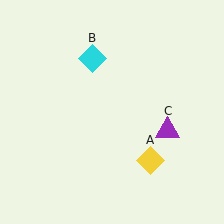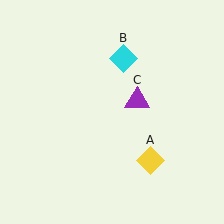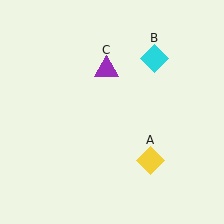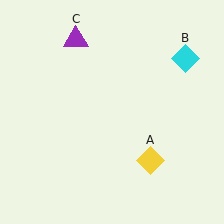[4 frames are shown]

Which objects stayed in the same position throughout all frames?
Yellow diamond (object A) remained stationary.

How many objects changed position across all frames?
2 objects changed position: cyan diamond (object B), purple triangle (object C).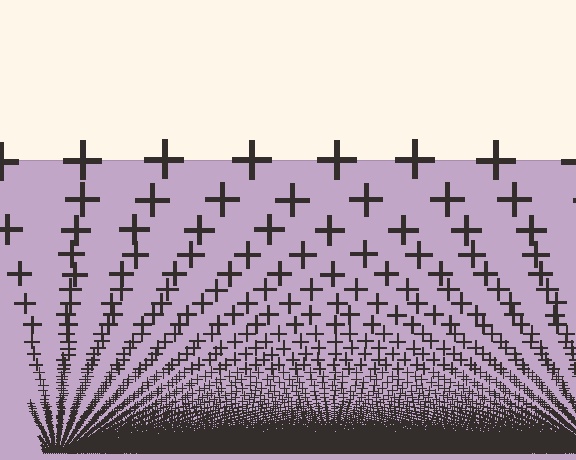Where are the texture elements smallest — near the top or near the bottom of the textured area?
Near the bottom.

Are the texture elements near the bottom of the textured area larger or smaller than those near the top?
Smaller. The gradient is inverted — elements near the bottom are smaller and denser.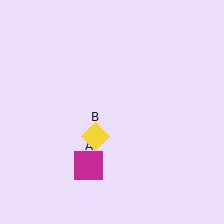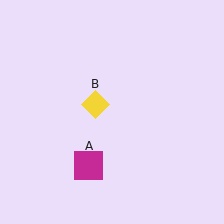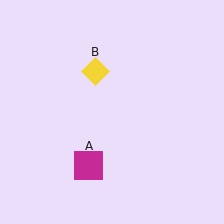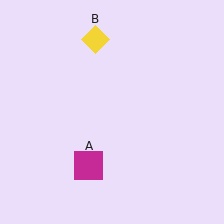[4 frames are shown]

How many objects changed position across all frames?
1 object changed position: yellow diamond (object B).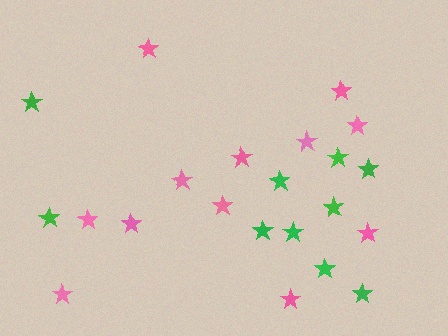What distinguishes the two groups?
There are 2 groups: one group of pink stars (12) and one group of green stars (10).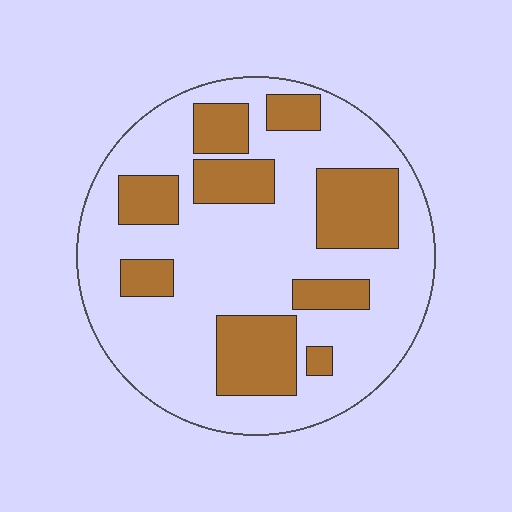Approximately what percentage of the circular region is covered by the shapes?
Approximately 30%.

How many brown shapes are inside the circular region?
9.